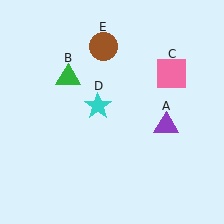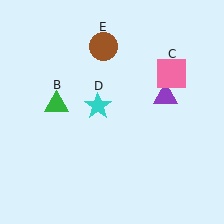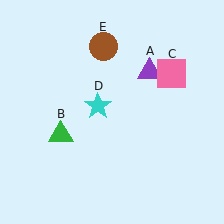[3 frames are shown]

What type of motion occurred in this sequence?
The purple triangle (object A), green triangle (object B) rotated counterclockwise around the center of the scene.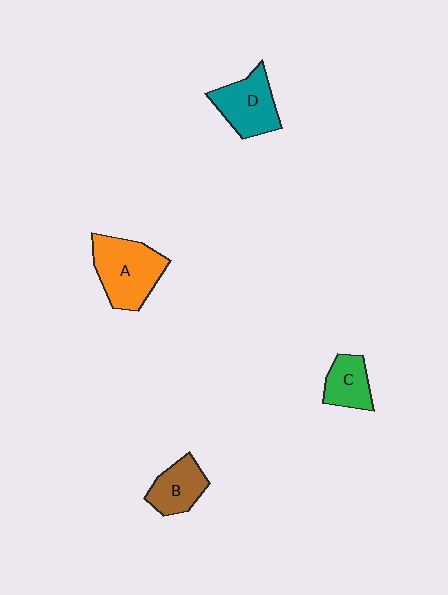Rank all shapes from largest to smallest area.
From largest to smallest: A (orange), D (teal), B (brown), C (green).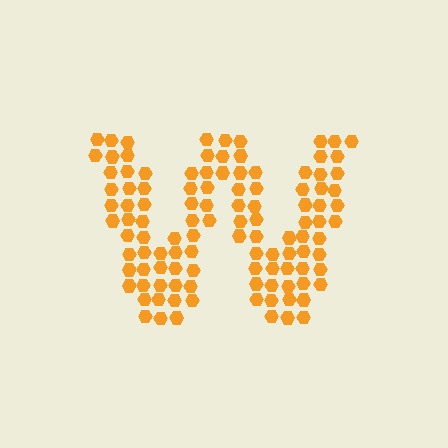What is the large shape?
The large shape is the letter W.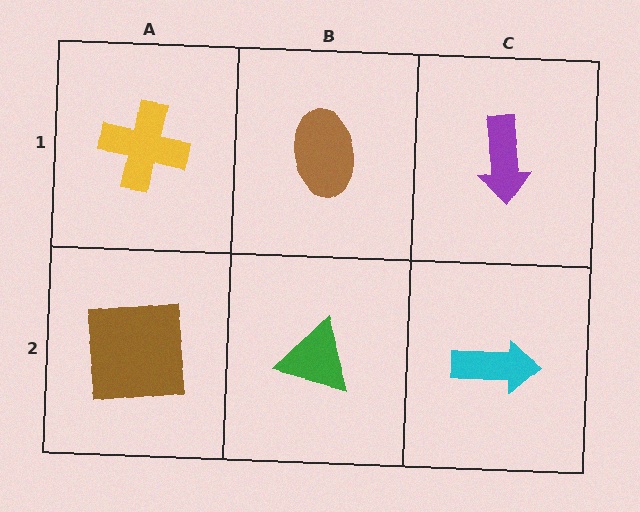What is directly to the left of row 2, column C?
A green triangle.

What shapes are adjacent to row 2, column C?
A purple arrow (row 1, column C), a green triangle (row 2, column B).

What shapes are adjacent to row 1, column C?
A cyan arrow (row 2, column C), a brown ellipse (row 1, column B).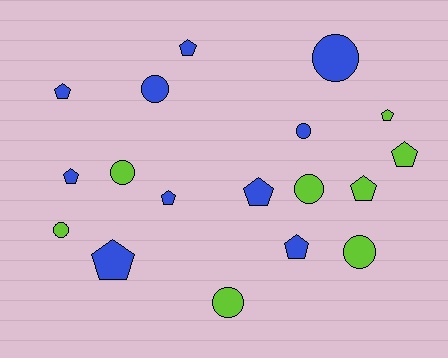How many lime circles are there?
There are 5 lime circles.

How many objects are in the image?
There are 18 objects.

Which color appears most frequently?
Blue, with 10 objects.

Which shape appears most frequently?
Pentagon, with 10 objects.